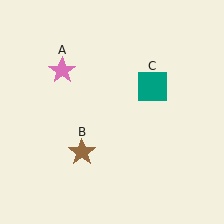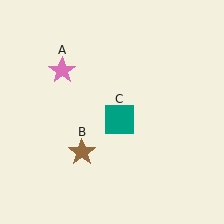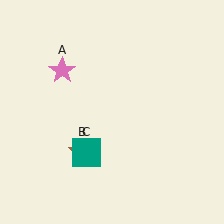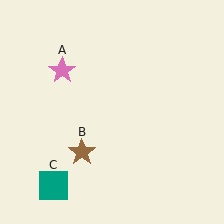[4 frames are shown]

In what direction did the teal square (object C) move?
The teal square (object C) moved down and to the left.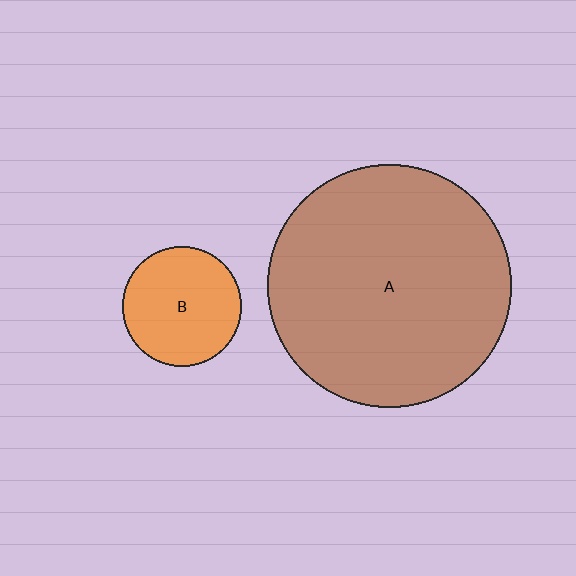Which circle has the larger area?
Circle A (brown).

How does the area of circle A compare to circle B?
Approximately 4.1 times.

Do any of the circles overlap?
No, none of the circles overlap.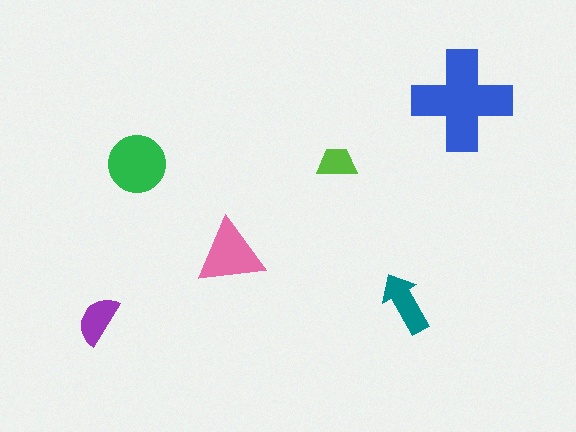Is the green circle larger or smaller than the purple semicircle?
Larger.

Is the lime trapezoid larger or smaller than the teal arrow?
Smaller.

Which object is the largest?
The blue cross.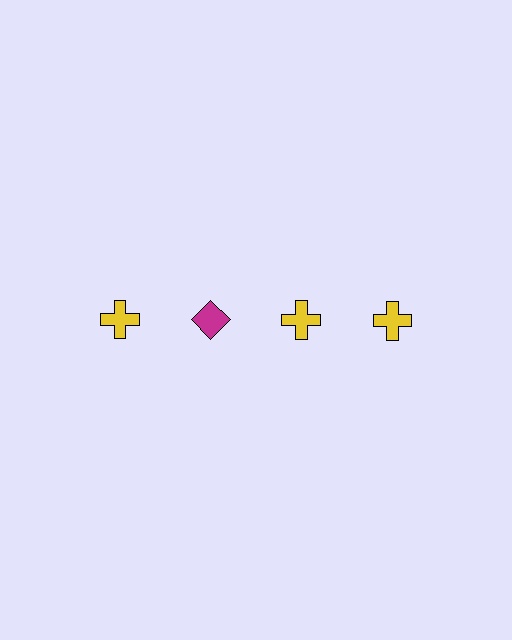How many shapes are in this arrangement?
There are 4 shapes arranged in a grid pattern.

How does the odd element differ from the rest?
It differs in both color (magenta instead of yellow) and shape (diamond instead of cross).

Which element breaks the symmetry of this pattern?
The magenta diamond in the top row, second from left column breaks the symmetry. All other shapes are yellow crosses.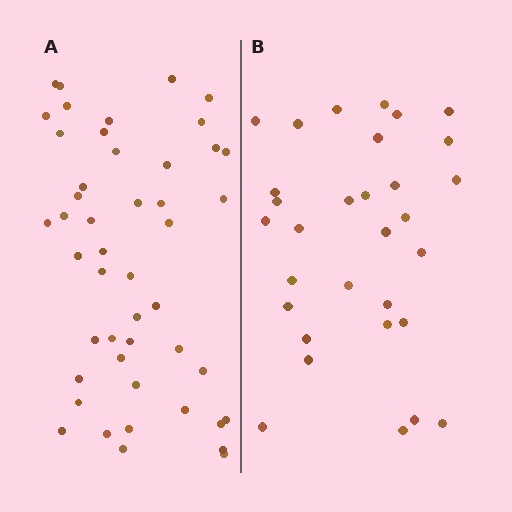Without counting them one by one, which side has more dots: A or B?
Region A (the left region) has more dots.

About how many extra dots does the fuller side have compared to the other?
Region A has approximately 15 more dots than region B.